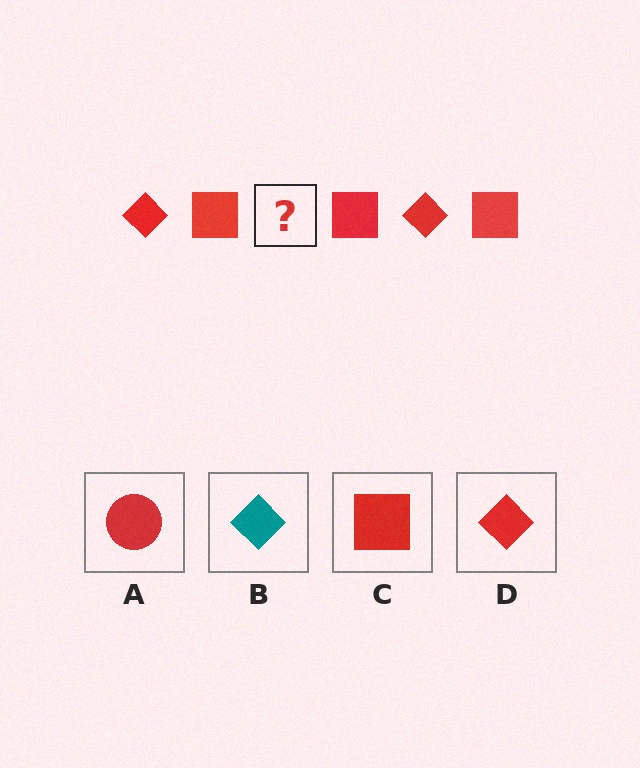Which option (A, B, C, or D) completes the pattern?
D.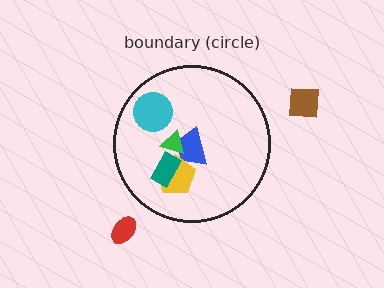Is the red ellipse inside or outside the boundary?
Outside.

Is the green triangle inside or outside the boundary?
Inside.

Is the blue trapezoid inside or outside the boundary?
Inside.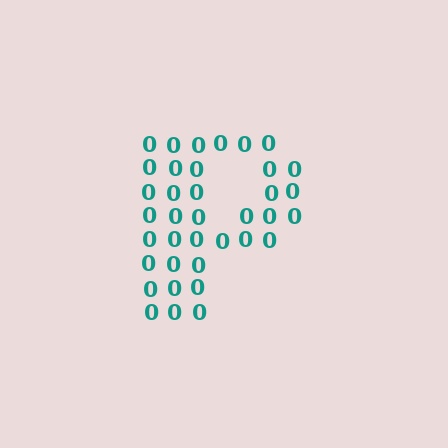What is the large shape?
The large shape is the letter P.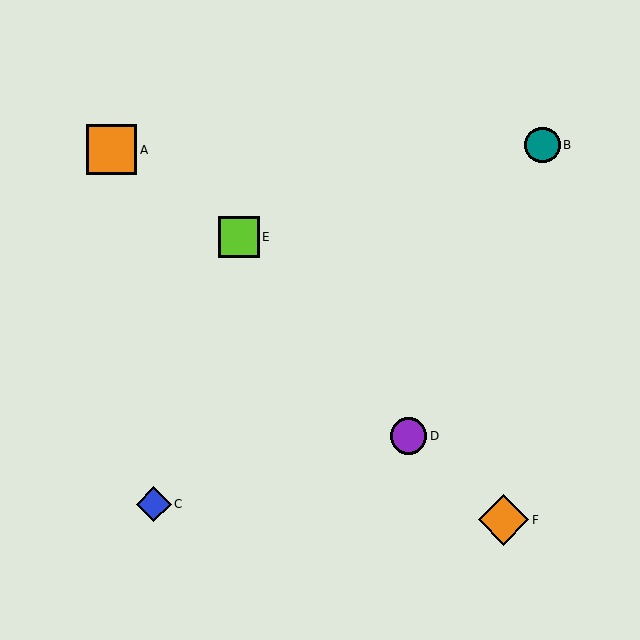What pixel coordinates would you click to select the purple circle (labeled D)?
Click at (409, 436) to select the purple circle D.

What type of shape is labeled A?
Shape A is an orange square.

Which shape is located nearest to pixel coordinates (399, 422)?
The purple circle (labeled D) at (409, 436) is nearest to that location.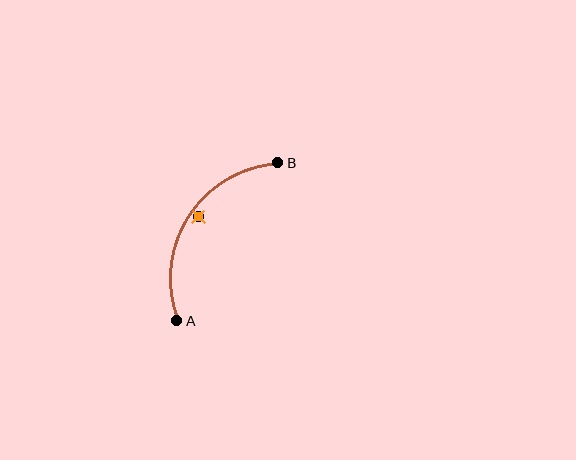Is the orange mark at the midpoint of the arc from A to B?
No — the orange mark does not lie on the arc at all. It sits slightly inside the curve.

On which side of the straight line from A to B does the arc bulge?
The arc bulges to the left of the straight line connecting A and B.